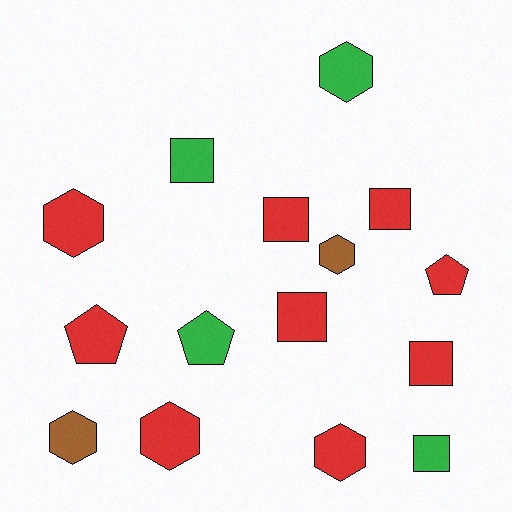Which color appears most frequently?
Red, with 9 objects.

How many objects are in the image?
There are 15 objects.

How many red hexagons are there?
There are 3 red hexagons.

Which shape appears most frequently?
Hexagon, with 6 objects.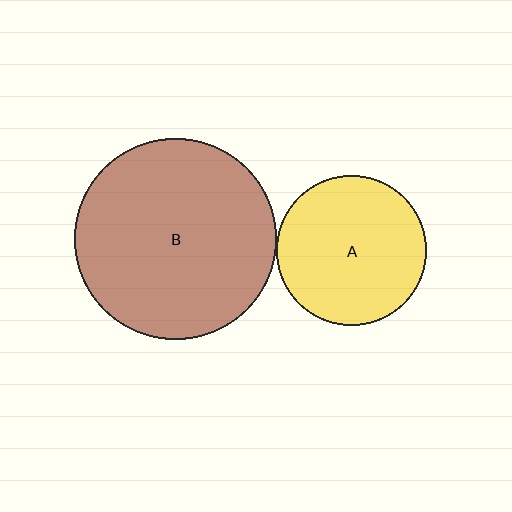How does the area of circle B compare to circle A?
Approximately 1.8 times.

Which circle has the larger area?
Circle B (brown).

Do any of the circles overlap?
No, none of the circles overlap.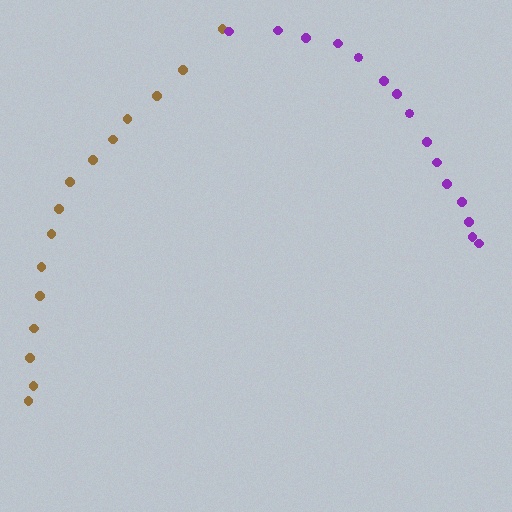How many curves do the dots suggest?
There are 2 distinct paths.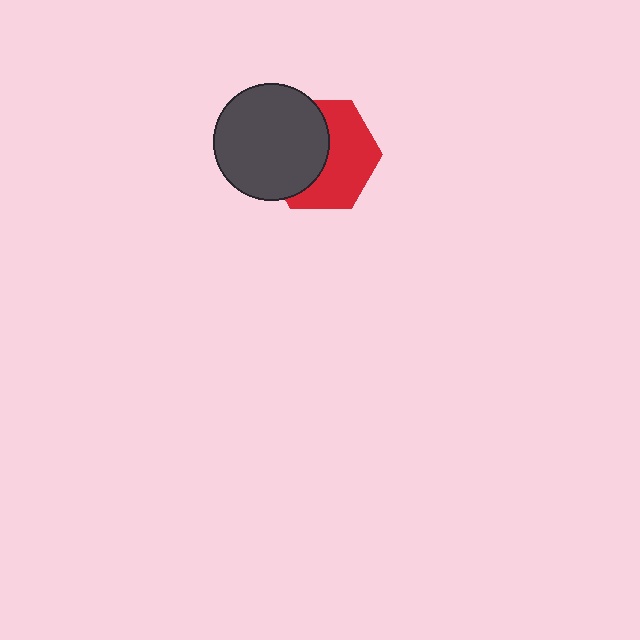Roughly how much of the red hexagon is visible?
About half of it is visible (roughly 53%).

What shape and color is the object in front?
The object in front is a dark gray circle.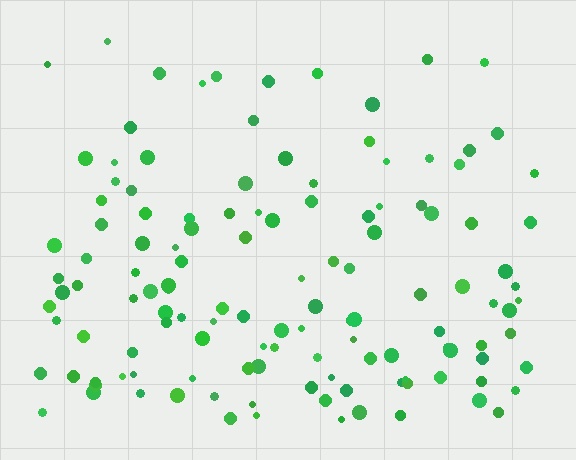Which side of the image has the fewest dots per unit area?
The top.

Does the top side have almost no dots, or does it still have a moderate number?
Still a moderate number, just noticeably fewer than the bottom.